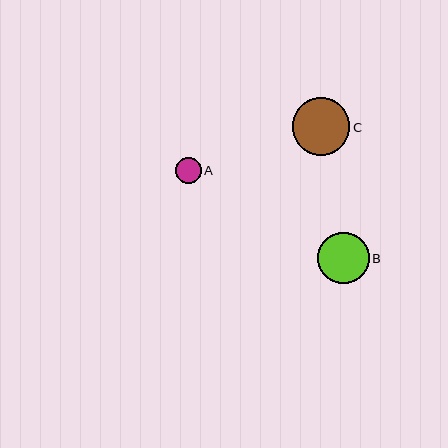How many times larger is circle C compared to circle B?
Circle C is approximately 1.1 times the size of circle B.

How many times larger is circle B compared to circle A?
Circle B is approximately 2.0 times the size of circle A.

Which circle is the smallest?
Circle A is the smallest with a size of approximately 25 pixels.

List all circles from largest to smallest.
From largest to smallest: C, B, A.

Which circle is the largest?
Circle C is the largest with a size of approximately 58 pixels.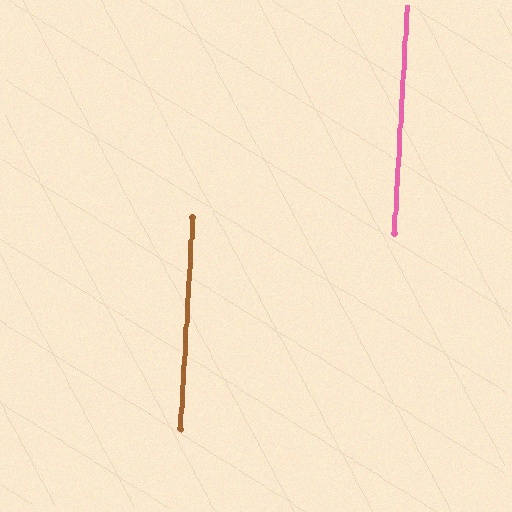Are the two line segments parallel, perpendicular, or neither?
Parallel — their directions differ by only 0.2°.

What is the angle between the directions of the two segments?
Approximately 0 degrees.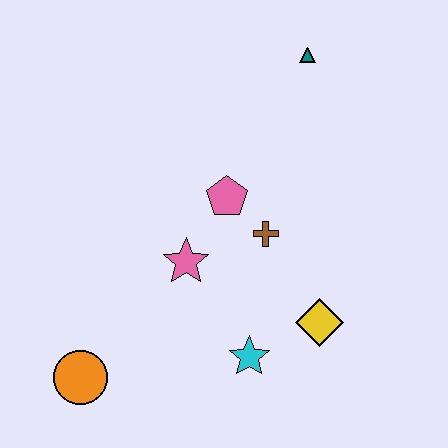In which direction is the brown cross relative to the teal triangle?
The brown cross is below the teal triangle.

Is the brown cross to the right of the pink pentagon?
Yes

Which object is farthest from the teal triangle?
The orange circle is farthest from the teal triangle.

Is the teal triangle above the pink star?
Yes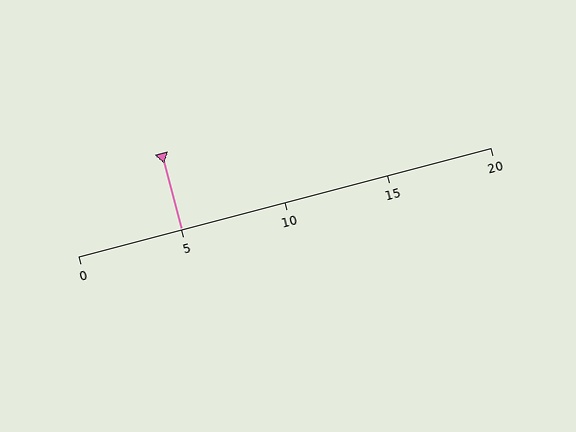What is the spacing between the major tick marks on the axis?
The major ticks are spaced 5 apart.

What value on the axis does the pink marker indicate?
The marker indicates approximately 5.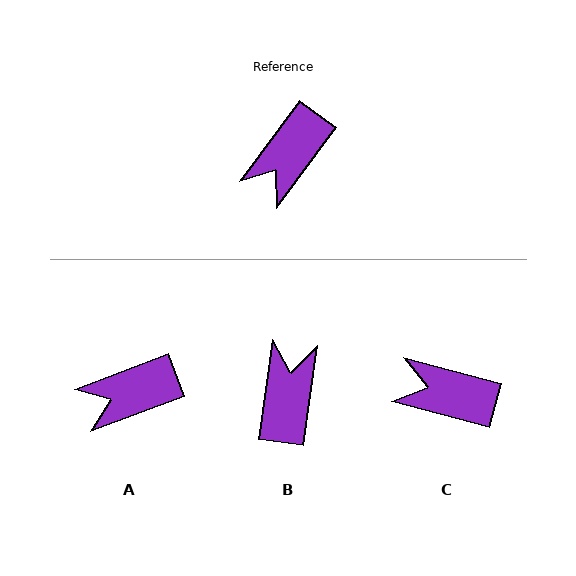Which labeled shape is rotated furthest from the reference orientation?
B, about 151 degrees away.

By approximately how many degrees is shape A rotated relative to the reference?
Approximately 33 degrees clockwise.